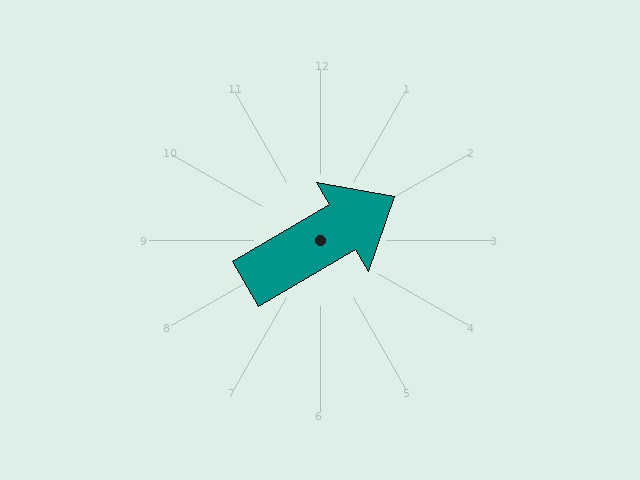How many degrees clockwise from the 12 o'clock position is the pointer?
Approximately 60 degrees.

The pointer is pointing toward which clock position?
Roughly 2 o'clock.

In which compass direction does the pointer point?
Northeast.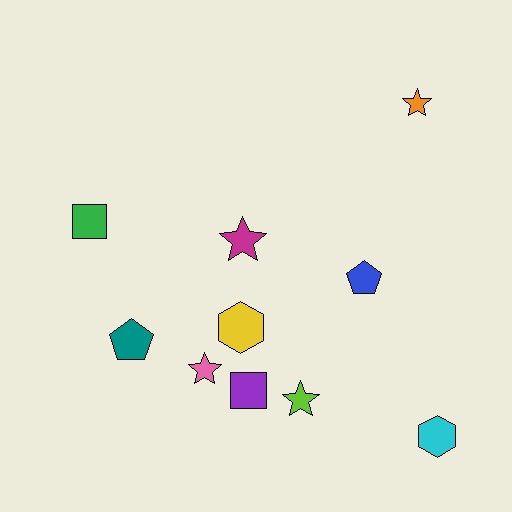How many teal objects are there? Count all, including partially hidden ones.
There is 1 teal object.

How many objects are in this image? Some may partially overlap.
There are 10 objects.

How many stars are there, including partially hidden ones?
There are 4 stars.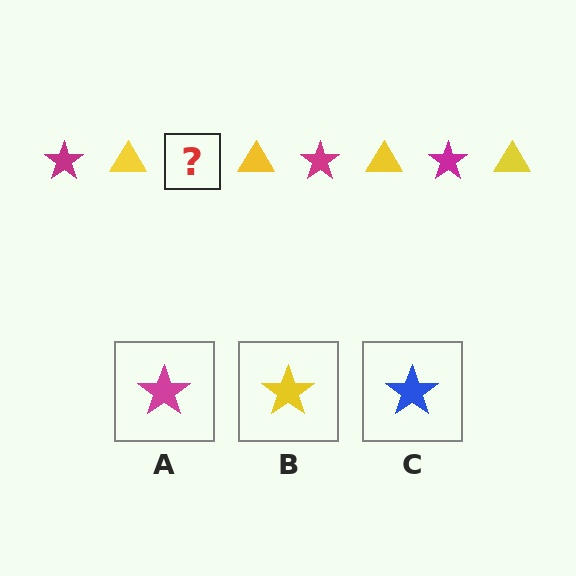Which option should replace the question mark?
Option A.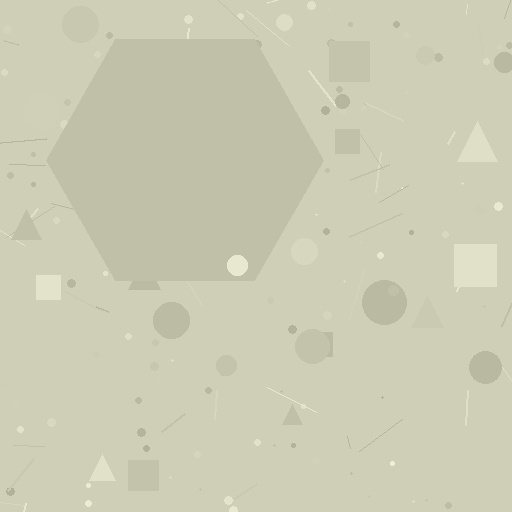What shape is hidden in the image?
A hexagon is hidden in the image.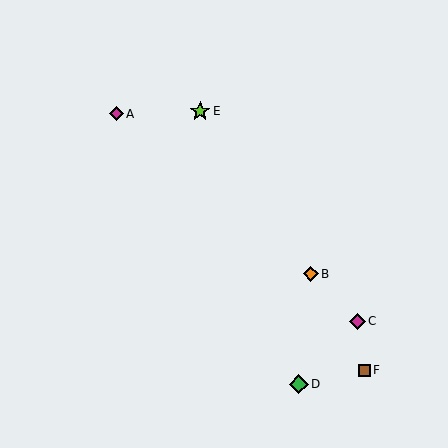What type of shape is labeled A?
Shape A is a magenta diamond.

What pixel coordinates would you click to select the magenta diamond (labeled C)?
Click at (357, 321) to select the magenta diamond C.